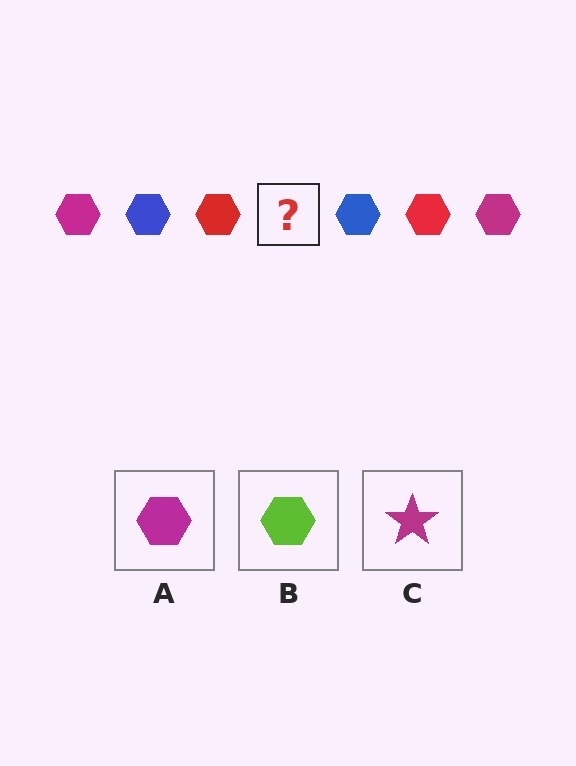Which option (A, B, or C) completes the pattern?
A.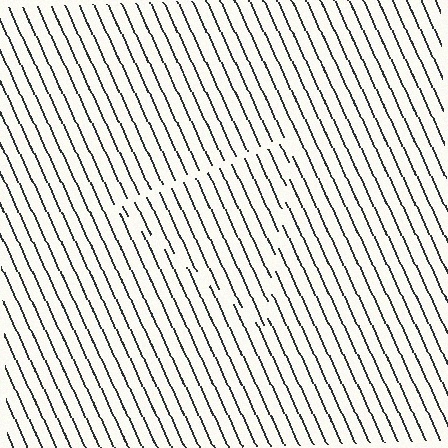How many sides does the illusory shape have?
3 sides — the line-ends trace a triangle.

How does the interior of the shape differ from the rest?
The interior of the shape contains the same grating, shifted by half a period — the contour is defined by the phase discontinuity where line-ends from the inner and outer gratings abut.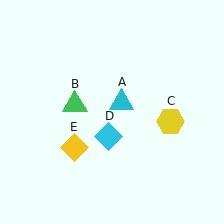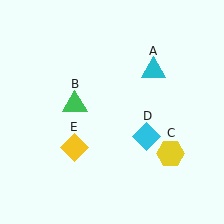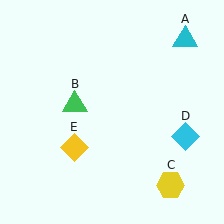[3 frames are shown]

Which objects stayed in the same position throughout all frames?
Green triangle (object B) and yellow diamond (object E) remained stationary.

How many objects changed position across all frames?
3 objects changed position: cyan triangle (object A), yellow hexagon (object C), cyan diamond (object D).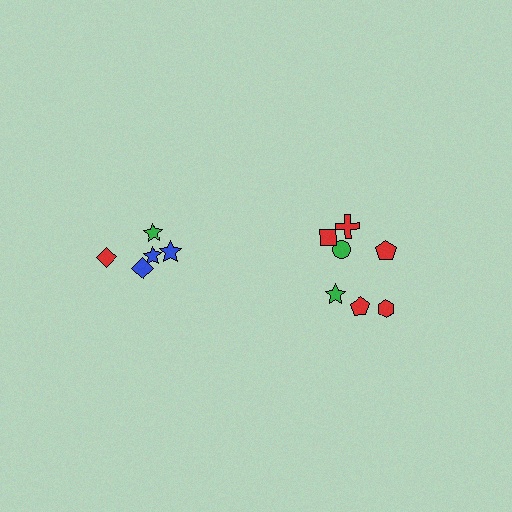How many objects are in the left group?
There are 5 objects.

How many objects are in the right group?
There are 7 objects.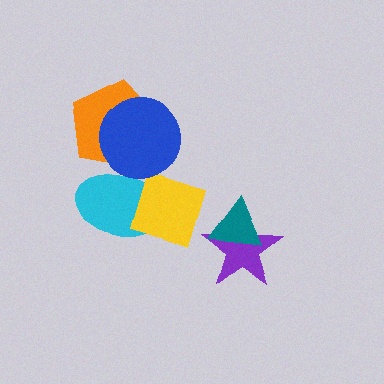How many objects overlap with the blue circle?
2 objects overlap with the blue circle.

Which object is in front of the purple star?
The teal triangle is in front of the purple star.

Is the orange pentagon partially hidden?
Yes, it is partially covered by another shape.